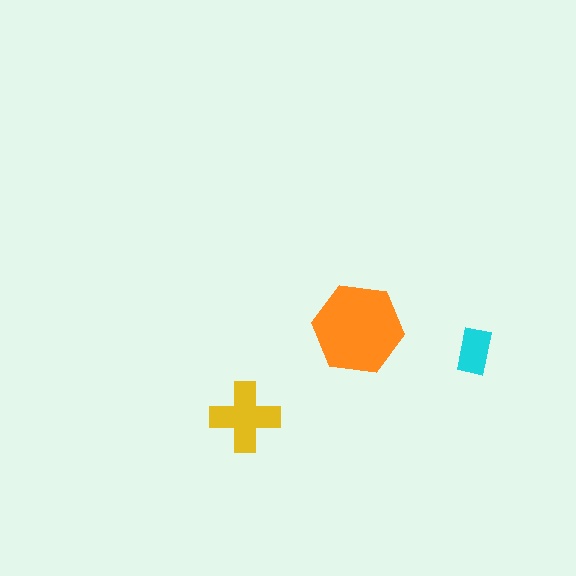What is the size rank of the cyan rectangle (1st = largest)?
3rd.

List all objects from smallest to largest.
The cyan rectangle, the yellow cross, the orange hexagon.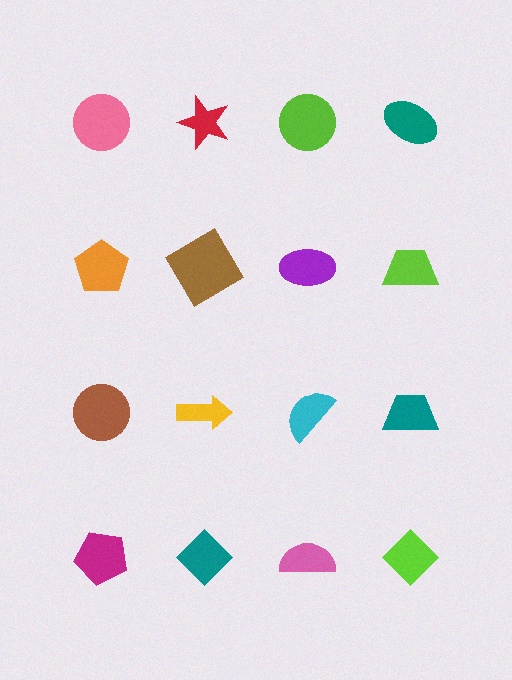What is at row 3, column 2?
A yellow arrow.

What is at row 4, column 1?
A magenta pentagon.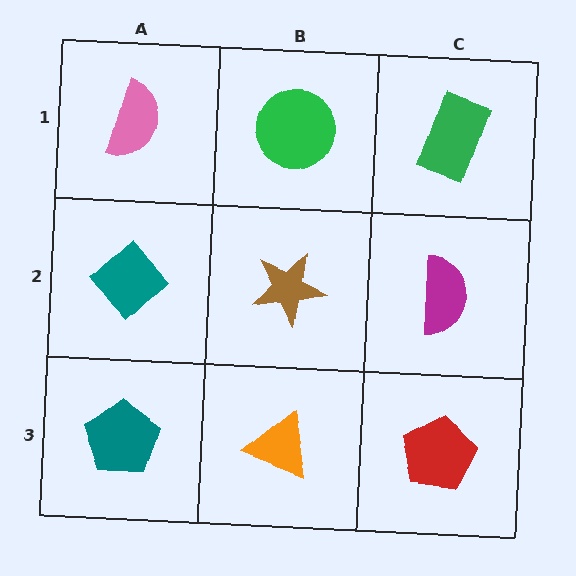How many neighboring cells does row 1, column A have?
2.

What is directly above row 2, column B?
A green circle.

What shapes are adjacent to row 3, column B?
A brown star (row 2, column B), a teal pentagon (row 3, column A), a red pentagon (row 3, column C).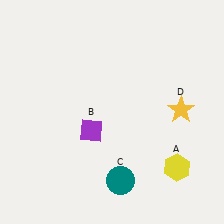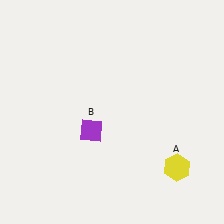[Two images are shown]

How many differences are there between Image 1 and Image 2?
There are 2 differences between the two images.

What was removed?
The yellow star (D), the teal circle (C) were removed in Image 2.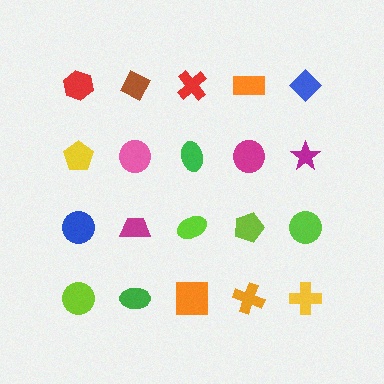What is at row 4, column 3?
An orange square.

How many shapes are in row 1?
5 shapes.